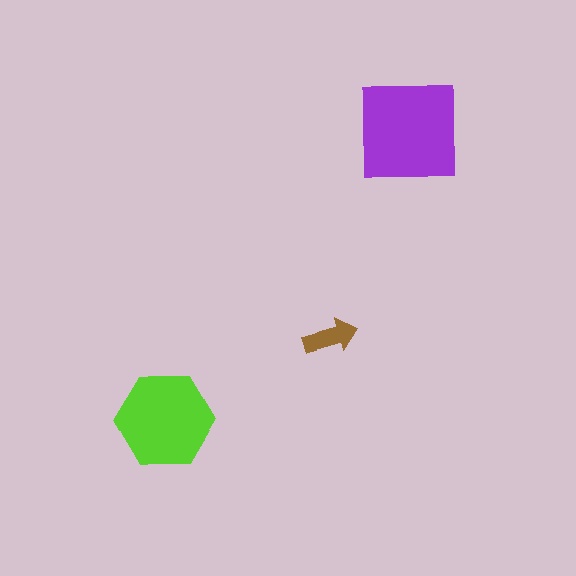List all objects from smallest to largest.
The brown arrow, the lime hexagon, the purple square.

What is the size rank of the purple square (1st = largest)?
1st.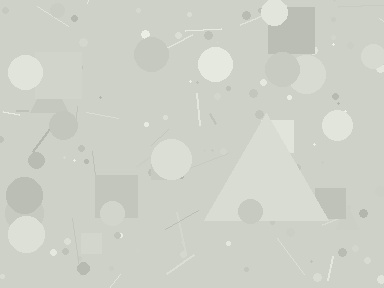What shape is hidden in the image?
A triangle is hidden in the image.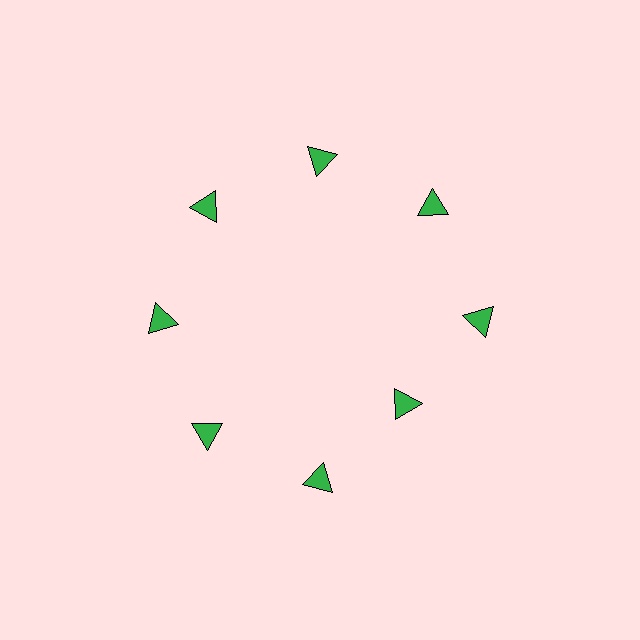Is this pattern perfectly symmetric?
No. The 8 green triangles are arranged in a ring, but one element near the 4 o'clock position is pulled inward toward the center, breaking the 8-fold rotational symmetry.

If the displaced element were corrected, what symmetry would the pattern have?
It would have 8-fold rotational symmetry — the pattern would map onto itself every 45 degrees.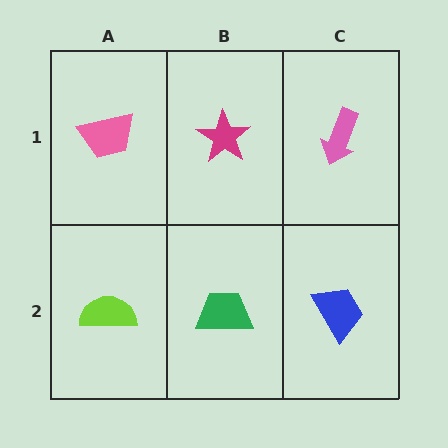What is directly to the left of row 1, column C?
A magenta star.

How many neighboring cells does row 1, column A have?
2.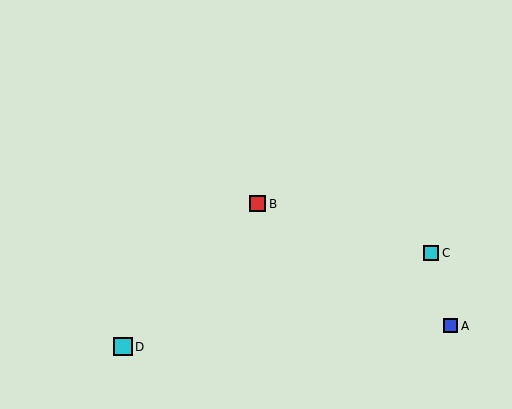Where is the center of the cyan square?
The center of the cyan square is at (431, 253).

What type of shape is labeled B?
Shape B is a red square.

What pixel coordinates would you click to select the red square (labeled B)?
Click at (257, 204) to select the red square B.